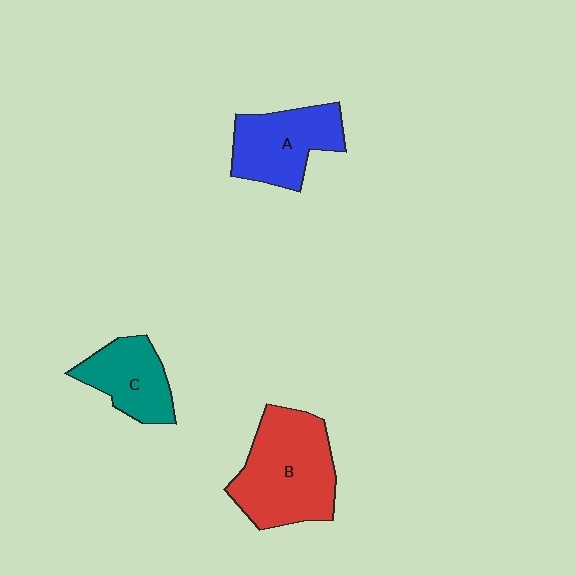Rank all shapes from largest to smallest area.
From largest to smallest: B (red), A (blue), C (teal).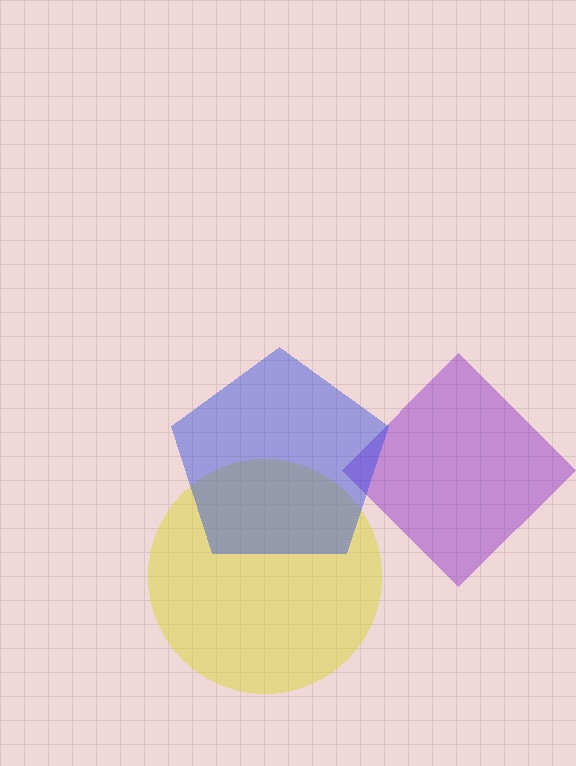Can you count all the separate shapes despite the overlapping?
Yes, there are 3 separate shapes.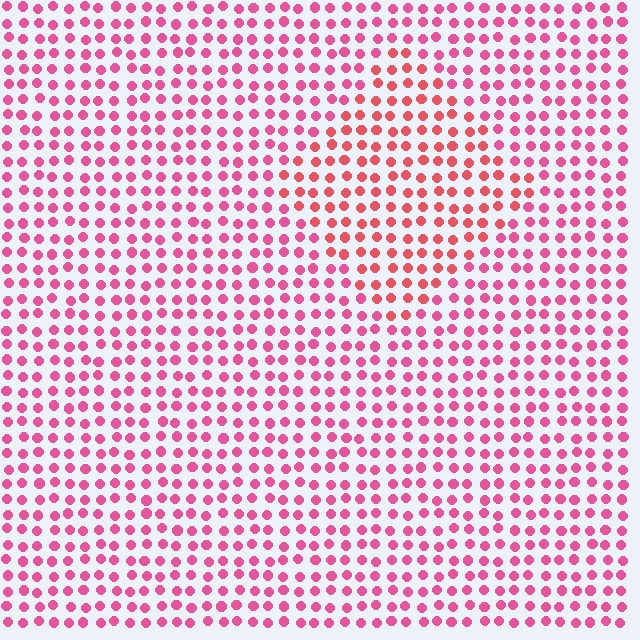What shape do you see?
I see a diamond.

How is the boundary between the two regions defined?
The boundary is defined purely by a slight shift in hue (about 24 degrees). Spacing, size, and orientation are identical on both sides.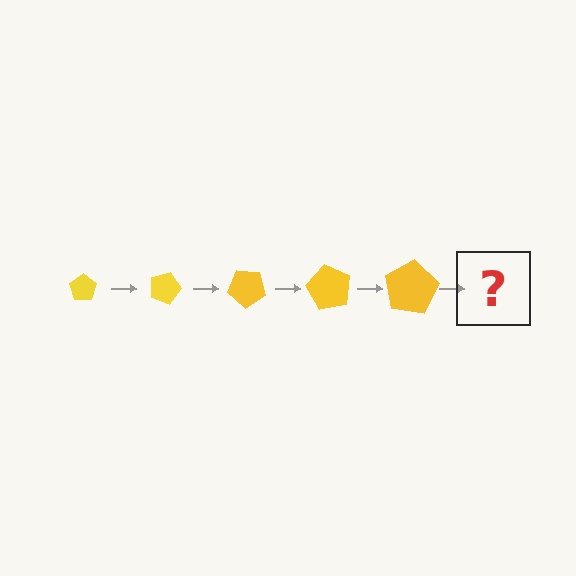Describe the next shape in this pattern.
It should be a pentagon, larger than the previous one and rotated 100 degrees from the start.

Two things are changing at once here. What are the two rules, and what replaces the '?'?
The two rules are that the pentagon grows larger each step and it rotates 20 degrees each step. The '?' should be a pentagon, larger than the previous one and rotated 100 degrees from the start.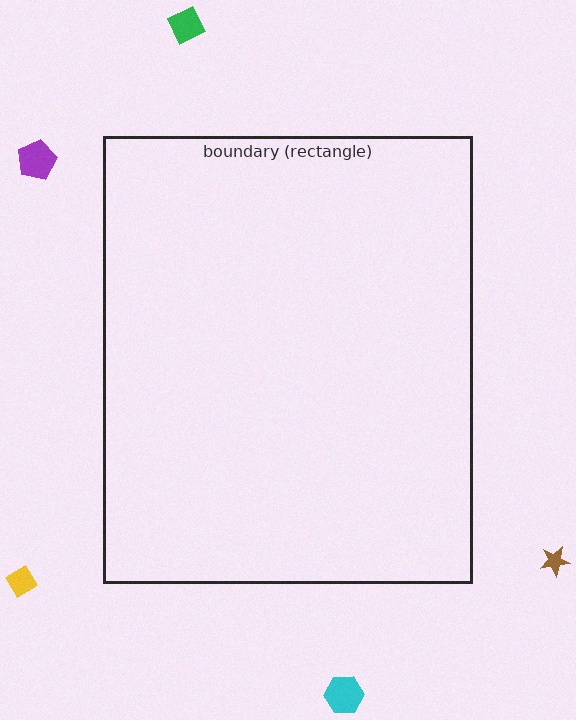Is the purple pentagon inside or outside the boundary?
Outside.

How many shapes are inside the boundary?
0 inside, 5 outside.